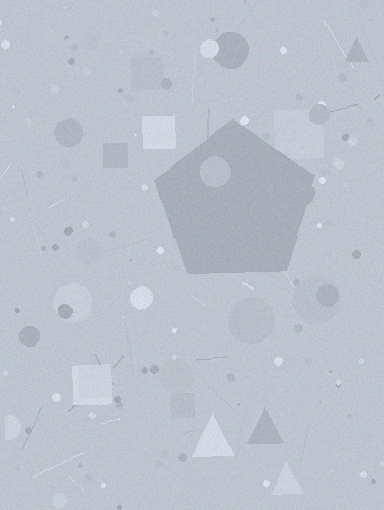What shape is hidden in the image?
A pentagon is hidden in the image.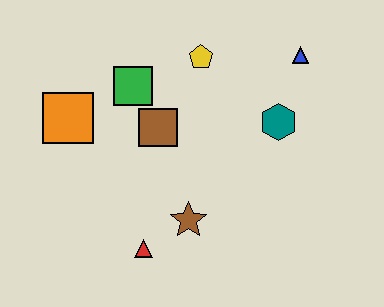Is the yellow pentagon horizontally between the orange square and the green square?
No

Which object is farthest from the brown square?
The blue triangle is farthest from the brown square.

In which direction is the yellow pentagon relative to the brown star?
The yellow pentagon is above the brown star.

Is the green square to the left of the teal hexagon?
Yes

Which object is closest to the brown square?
The green square is closest to the brown square.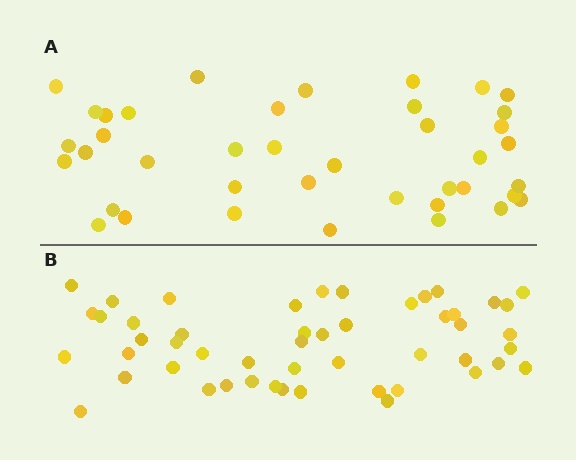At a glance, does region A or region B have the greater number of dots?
Region B (the bottom region) has more dots.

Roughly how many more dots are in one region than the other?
Region B has roughly 10 or so more dots than region A.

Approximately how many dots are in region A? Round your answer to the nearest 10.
About 40 dots.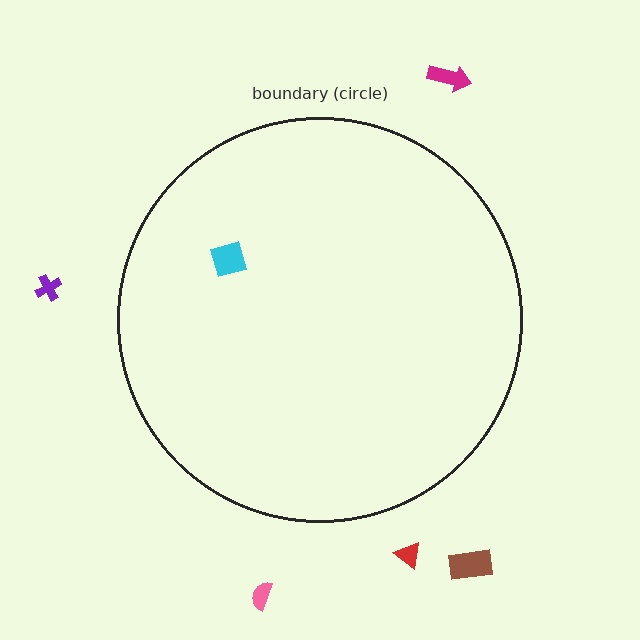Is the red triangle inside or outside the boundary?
Outside.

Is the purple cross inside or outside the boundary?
Outside.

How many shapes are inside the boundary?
1 inside, 5 outside.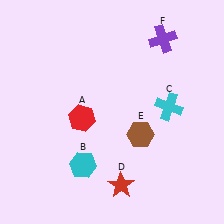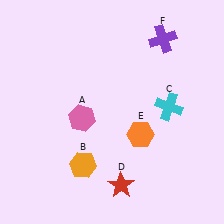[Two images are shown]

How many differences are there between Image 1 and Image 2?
There are 3 differences between the two images.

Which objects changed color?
A changed from red to pink. B changed from cyan to orange. E changed from brown to orange.